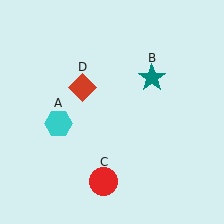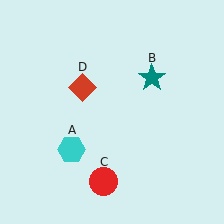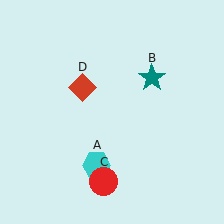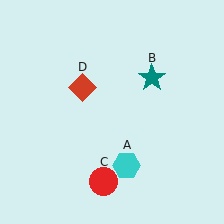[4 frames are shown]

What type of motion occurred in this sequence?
The cyan hexagon (object A) rotated counterclockwise around the center of the scene.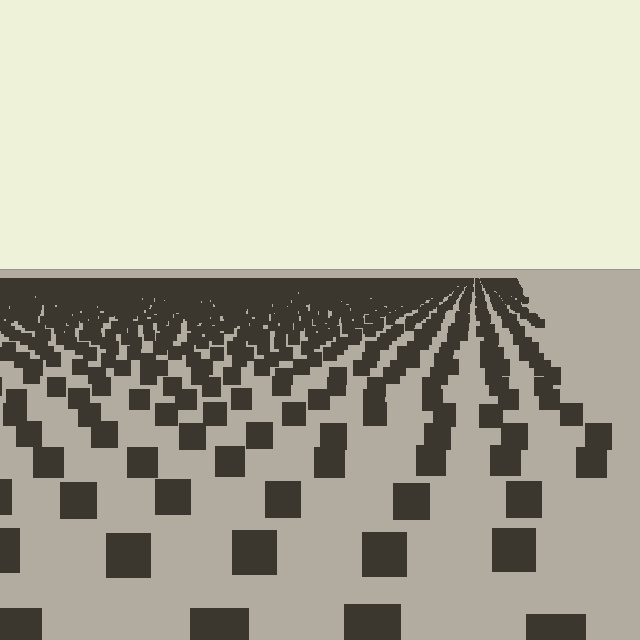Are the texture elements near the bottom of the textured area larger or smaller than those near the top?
Larger. Near the bottom, elements are closer to the viewer and appear at a bigger on-screen size.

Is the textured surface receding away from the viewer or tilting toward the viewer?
The surface is receding away from the viewer. Texture elements get smaller and denser toward the top.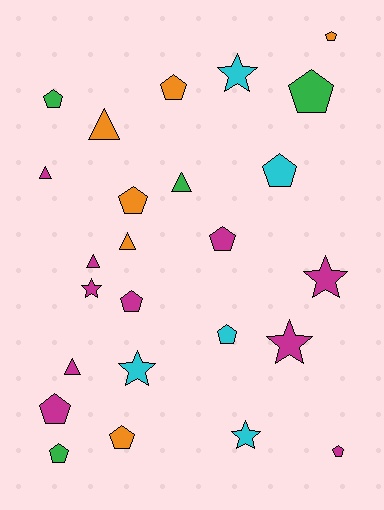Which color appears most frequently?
Magenta, with 10 objects.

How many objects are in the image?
There are 25 objects.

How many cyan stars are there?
There are 3 cyan stars.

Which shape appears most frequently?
Pentagon, with 13 objects.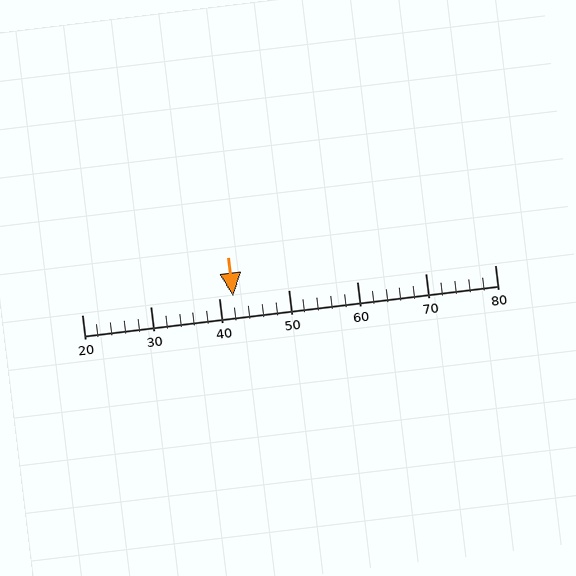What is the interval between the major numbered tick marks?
The major tick marks are spaced 10 units apart.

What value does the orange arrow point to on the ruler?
The orange arrow points to approximately 42.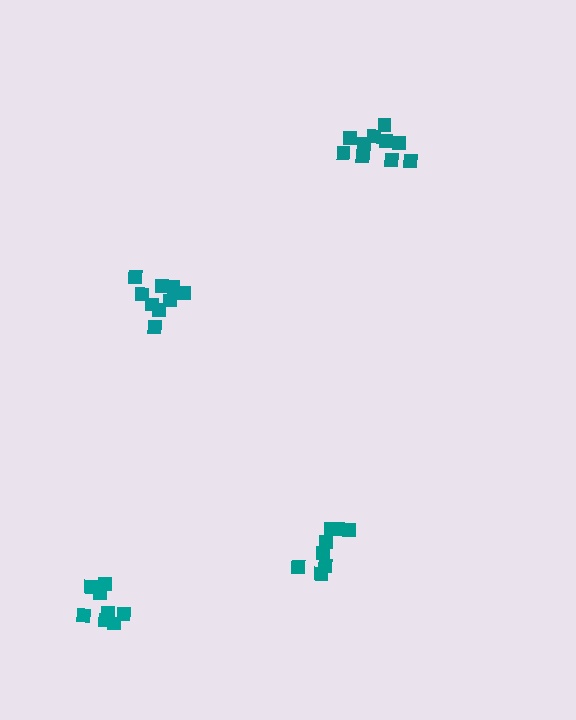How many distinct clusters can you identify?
There are 4 distinct clusters.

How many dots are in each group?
Group 1: 10 dots, Group 2: 8 dots, Group 3: 8 dots, Group 4: 9 dots (35 total).